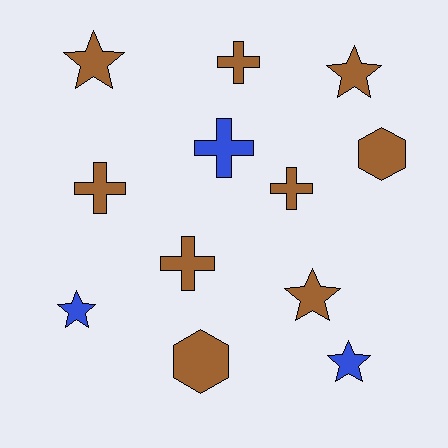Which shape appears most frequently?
Star, with 5 objects.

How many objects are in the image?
There are 12 objects.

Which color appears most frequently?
Brown, with 9 objects.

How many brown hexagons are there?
There are 2 brown hexagons.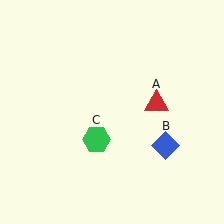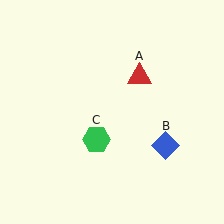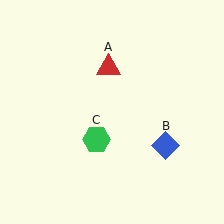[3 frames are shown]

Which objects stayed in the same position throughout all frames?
Blue diamond (object B) and green hexagon (object C) remained stationary.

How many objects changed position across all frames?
1 object changed position: red triangle (object A).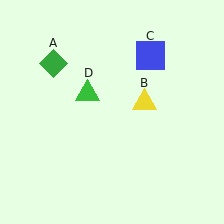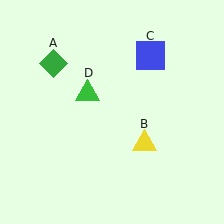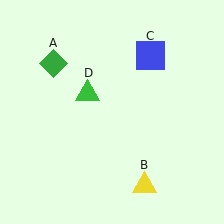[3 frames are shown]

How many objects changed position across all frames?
1 object changed position: yellow triangle (object B).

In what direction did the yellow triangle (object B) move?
The yellow triangle (object B) moved down.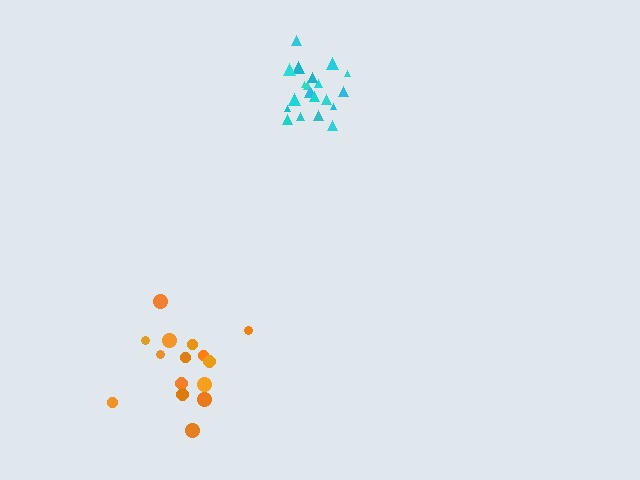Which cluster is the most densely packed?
Cyan.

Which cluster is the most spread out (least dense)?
Orange.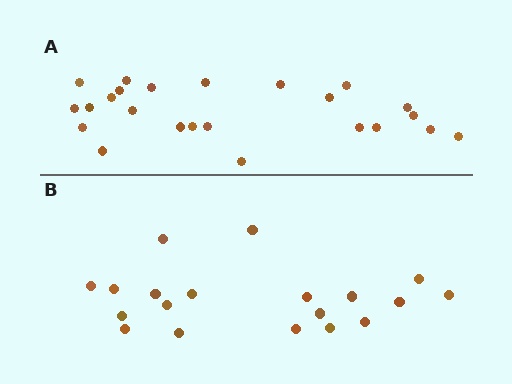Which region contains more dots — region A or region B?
Region A (the top region) has more dots.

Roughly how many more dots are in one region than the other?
Region A has about 5 more dots than region B.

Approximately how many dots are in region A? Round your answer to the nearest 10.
About 20 dots. (The exact count is 24, which rounds to 20.)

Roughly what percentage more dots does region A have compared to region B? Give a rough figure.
About 25% more.